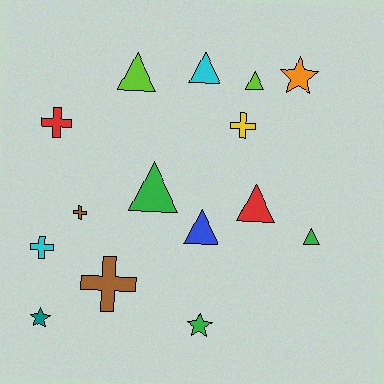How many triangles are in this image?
There are 7 triangles.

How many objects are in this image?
There are 15 objects.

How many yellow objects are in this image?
There is 1 yellow object.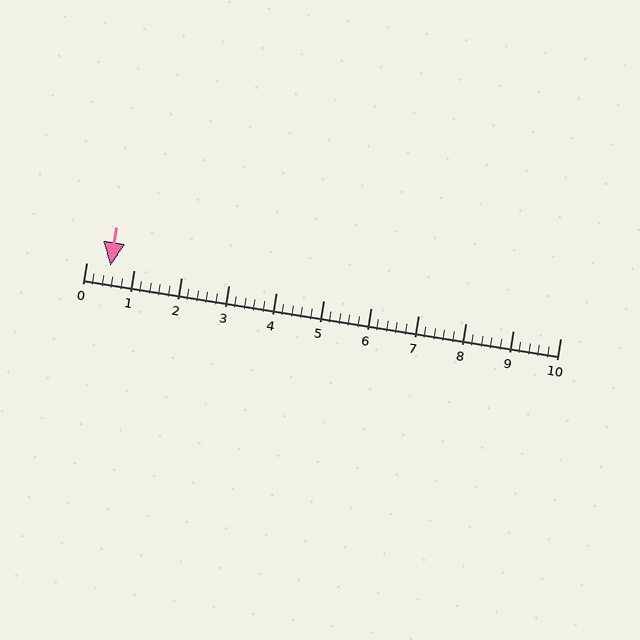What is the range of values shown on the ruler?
The ruler shows values from 0 to 10.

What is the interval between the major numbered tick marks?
The major tick marks are spaced 1 units apart.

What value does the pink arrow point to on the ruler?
The pink arrow points to approximately 0.5.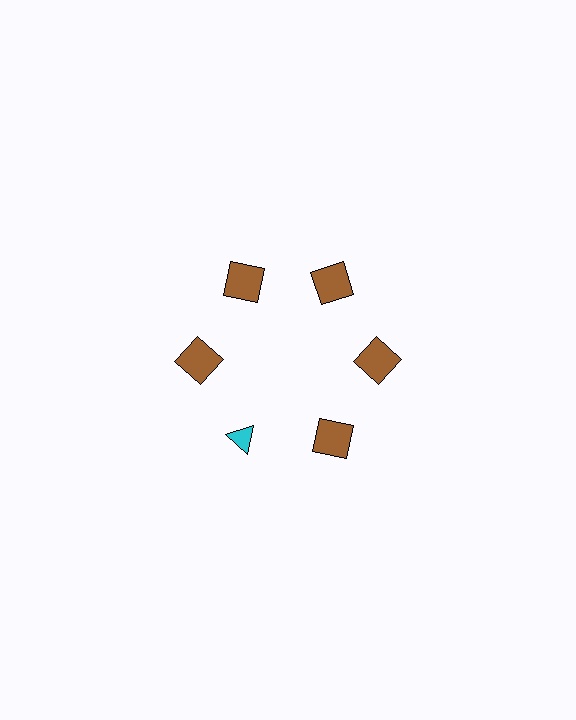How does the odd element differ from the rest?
It differs in both color (cyan instead of brown) and shape (triangle instead of square).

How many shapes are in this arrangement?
There are 6 shapes arranged in a ring pattern.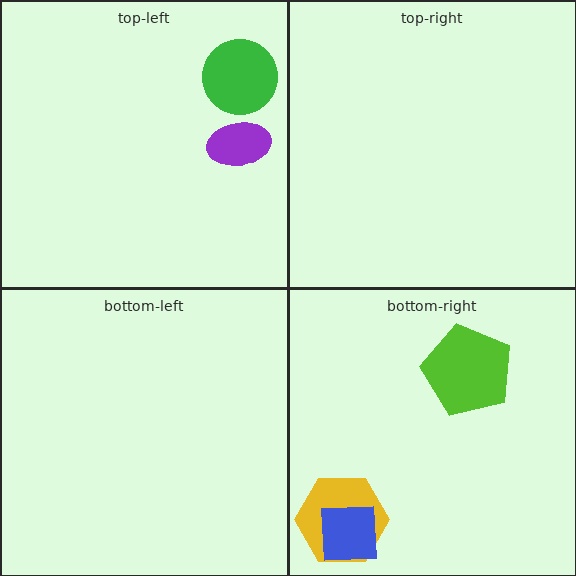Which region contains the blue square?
The bottom-right region.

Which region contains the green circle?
The top-left region.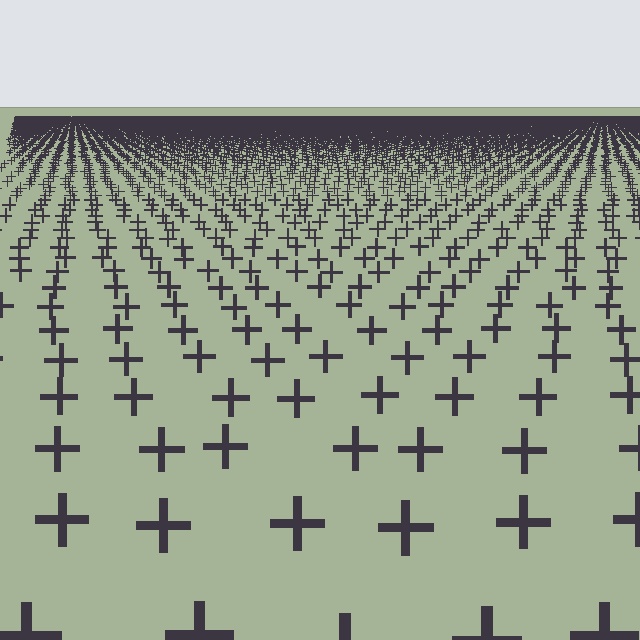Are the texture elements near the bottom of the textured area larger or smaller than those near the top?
Larger. Near the bottom, elements are closer to the viewer and appear at a bigger on-screen size.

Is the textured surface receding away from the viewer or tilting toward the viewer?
The surface is receding away from the viewer. Texture elements get smaller and denser toward the top.